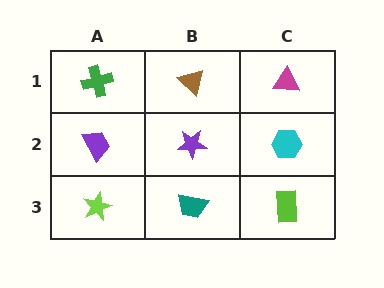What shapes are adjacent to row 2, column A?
A green cross (row 1, column A), a lime star (row 3, column A), a purple star (row 2, column B).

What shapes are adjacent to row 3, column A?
A purple trapezoid (row 2, column A), a teal trapezoid (row 3, column B).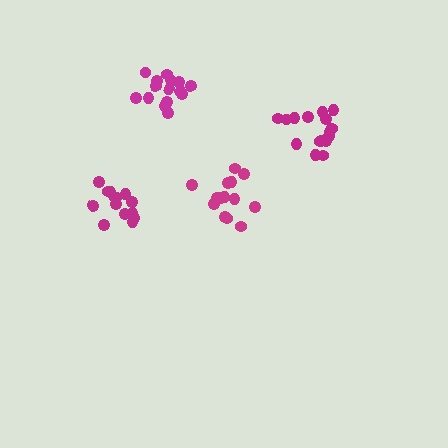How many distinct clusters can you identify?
There are 4 distinct clusters.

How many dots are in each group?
Group 1: 16 dots, Group 2: 14 dots, Group 3: 16 dots, Group 4: 14 dots (60 total).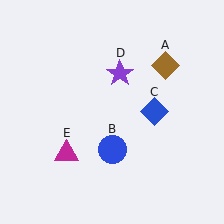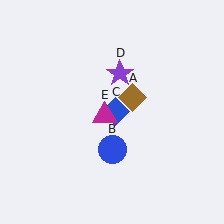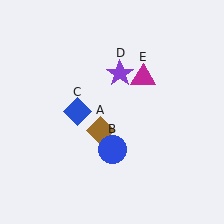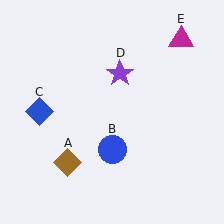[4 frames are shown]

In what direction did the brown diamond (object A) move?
The brown diamond (object A) moved down and to the left.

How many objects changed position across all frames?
3 objects changed position: brown diamond (object A), blue diamond (object C), magenta triangle (object E).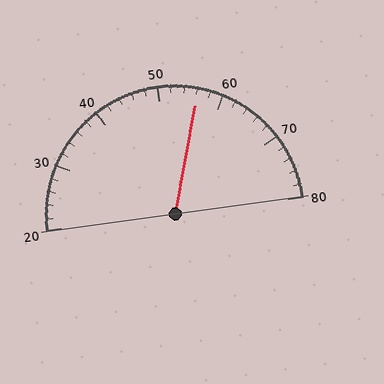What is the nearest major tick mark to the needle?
The nearest major tick mark is 60.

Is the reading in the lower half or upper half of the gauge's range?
The reading is in the upper half of the range (20 to 80).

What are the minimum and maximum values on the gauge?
The gauge ranges from 20 to 80.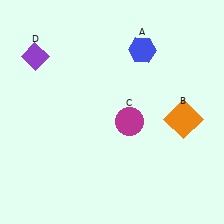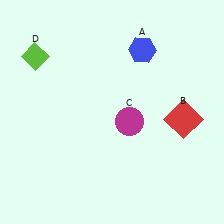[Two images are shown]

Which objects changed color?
B changed from orange to red. D changed from purple to lime.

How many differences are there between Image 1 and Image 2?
There are 2 differences between the two images.